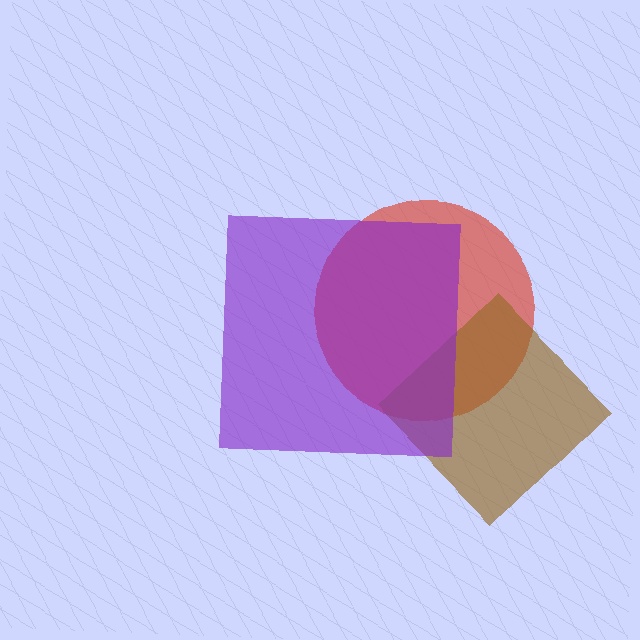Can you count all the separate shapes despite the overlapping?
Yes, there are 3 separate shapes.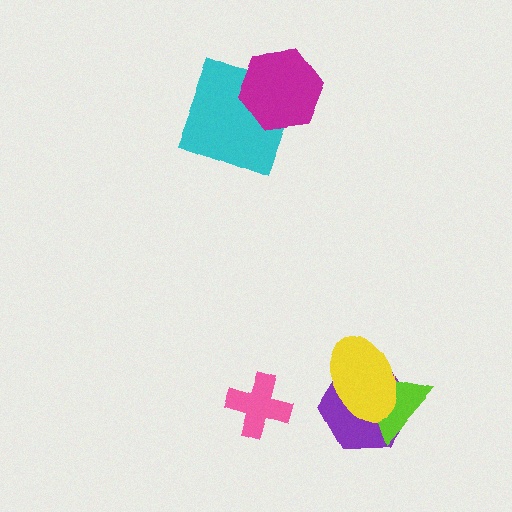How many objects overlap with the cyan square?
1 object overlaps with the cyan square.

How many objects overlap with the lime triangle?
2 objects overlap with the lime triangle.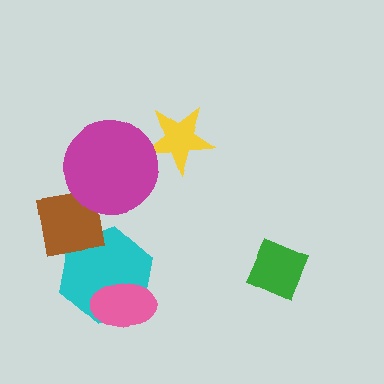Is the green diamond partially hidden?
No, no other shape covers it.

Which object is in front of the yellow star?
The magenta circle is in front of the yellow star.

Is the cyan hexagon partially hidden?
Yes, it is partially covered by another shape.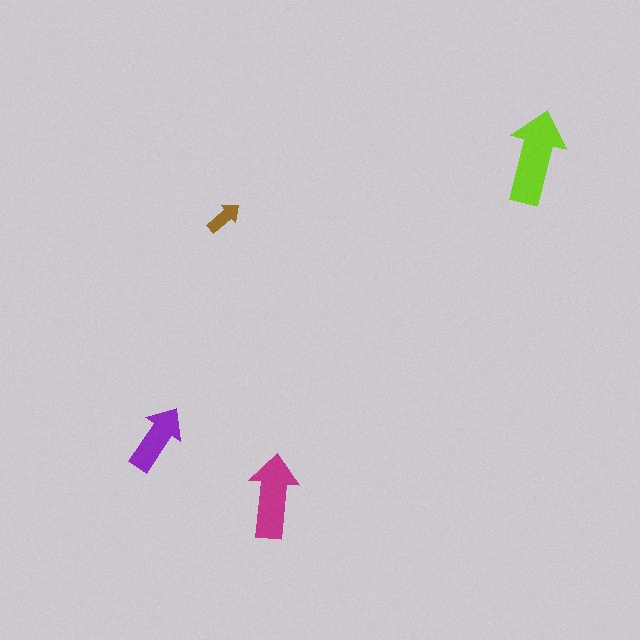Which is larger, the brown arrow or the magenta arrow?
The magenta one.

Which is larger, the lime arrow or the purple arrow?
The lime one.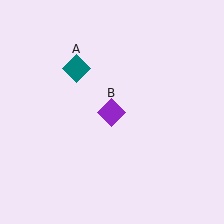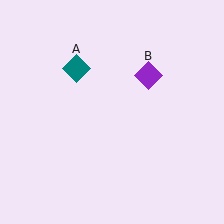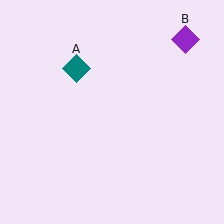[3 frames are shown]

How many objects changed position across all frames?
1 object changed position: purple diamond (object B).